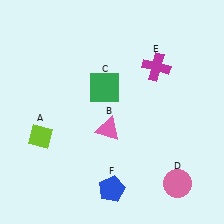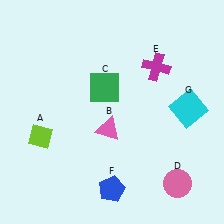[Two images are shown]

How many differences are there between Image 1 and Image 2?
There is 1 difference between the two images.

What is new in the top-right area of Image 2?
A cyan square (G) was added in the top-right area of Image 2.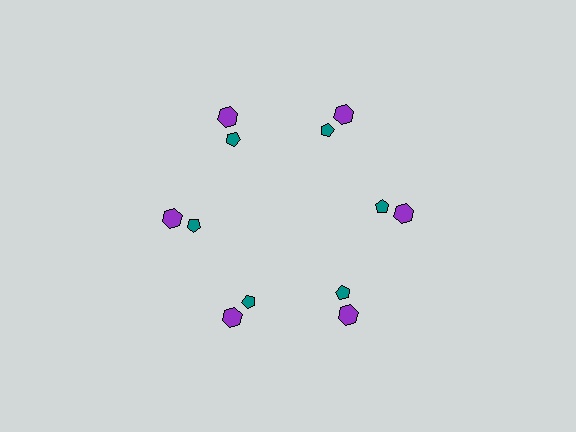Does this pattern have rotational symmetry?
Yes, this pattern has 6-fold rotational symmetry. It looks the same after rotating 60 degrees around the center.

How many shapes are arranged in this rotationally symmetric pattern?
There are 12 shapes, arranged in 6 groups of 2.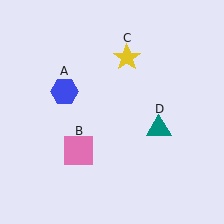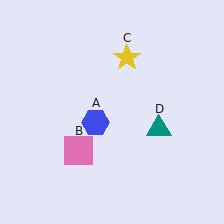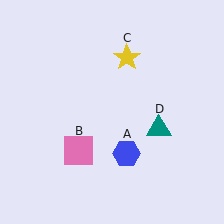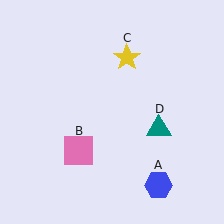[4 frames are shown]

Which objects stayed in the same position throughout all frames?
Pink square (object B) and yellow star (object C) and teal triangle (object D) remained stationary.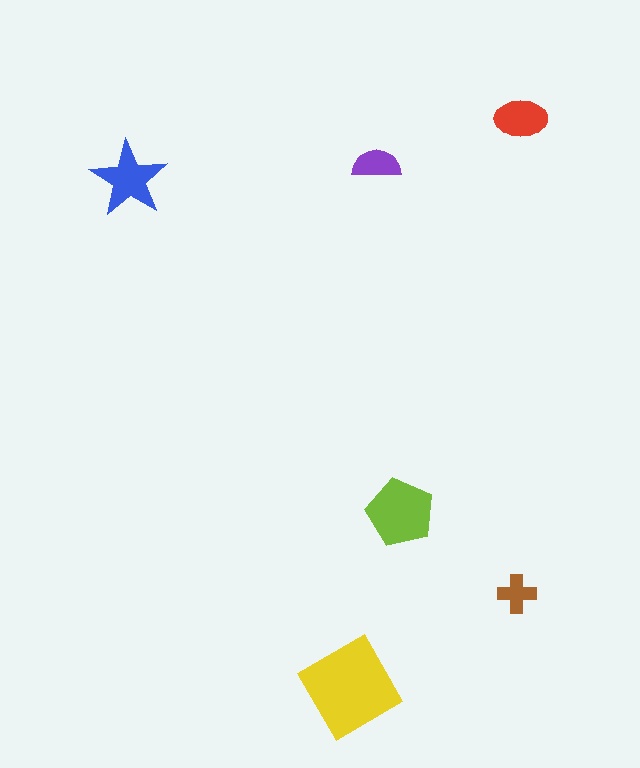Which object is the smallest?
The brown cross.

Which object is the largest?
The yellow diamond.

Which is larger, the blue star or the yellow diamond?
The yellow diamond.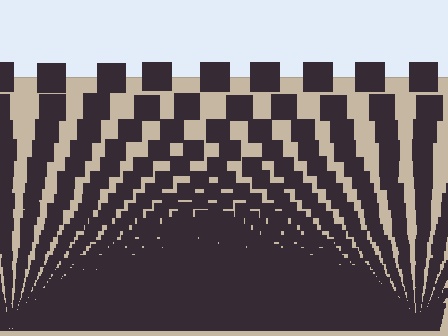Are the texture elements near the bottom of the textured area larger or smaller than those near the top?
Smaller. The gradient is inverted — elements near the bottom are smaller and denser.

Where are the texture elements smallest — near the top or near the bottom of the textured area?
Near the bottom.